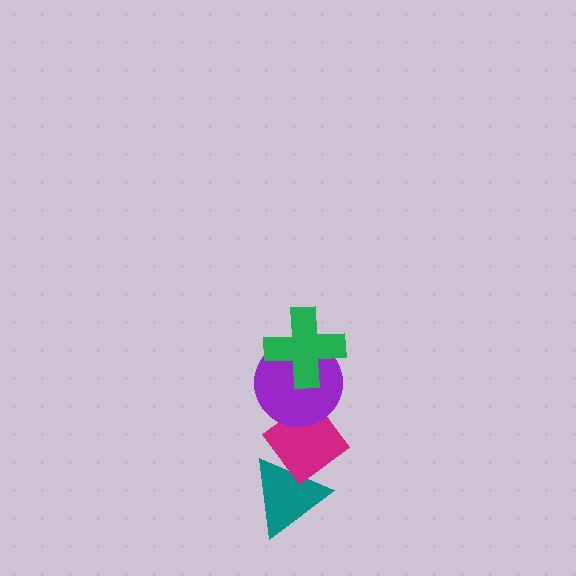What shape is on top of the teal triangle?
The magenta diamond is on top of the teal triangle.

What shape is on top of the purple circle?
The green cross is on top of the purple circle.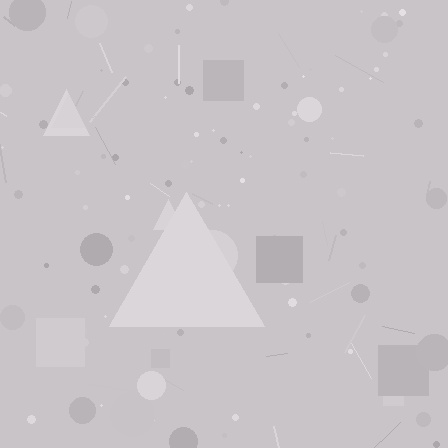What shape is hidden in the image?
A triangle is hidden in the image.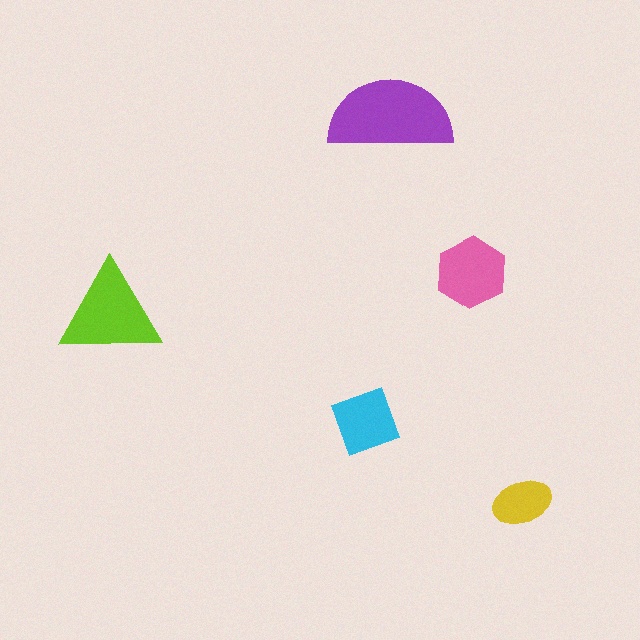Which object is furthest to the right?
The yellow ellipse is rightmost.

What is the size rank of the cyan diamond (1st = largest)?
4th.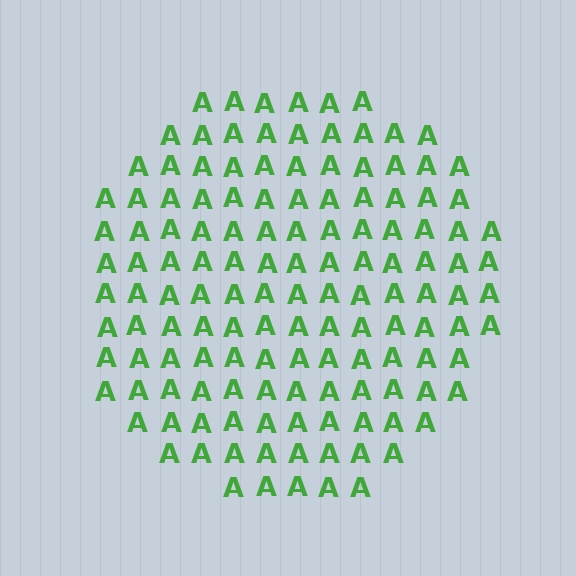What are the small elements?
The small elements are letter A's.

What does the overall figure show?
The overall figure shows a circle.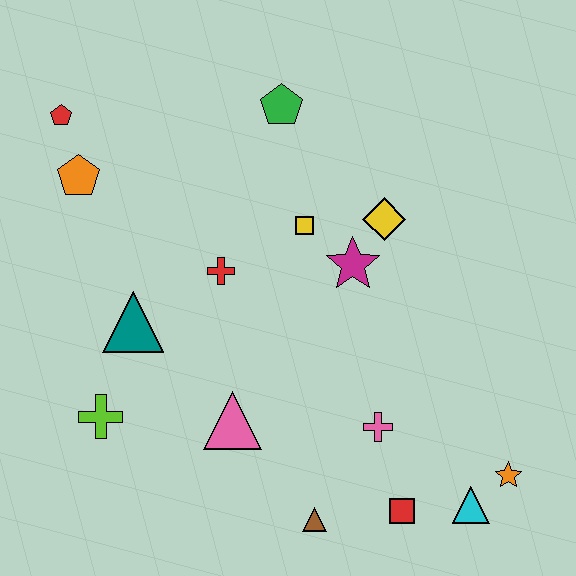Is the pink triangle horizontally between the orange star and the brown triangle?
No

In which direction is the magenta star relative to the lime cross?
The magenta star is to the right of the lime cross.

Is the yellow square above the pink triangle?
Yes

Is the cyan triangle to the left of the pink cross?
No